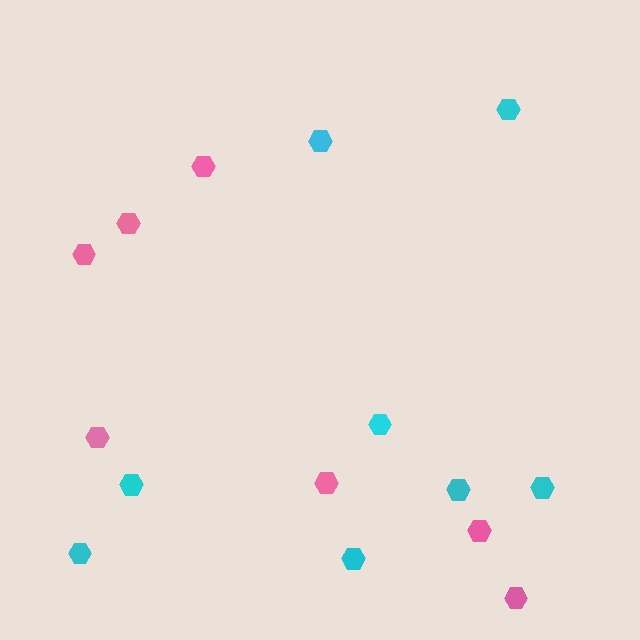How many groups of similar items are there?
There are 2 groups: one group of pink hexagons (7) and one group of cyan hexagons (8).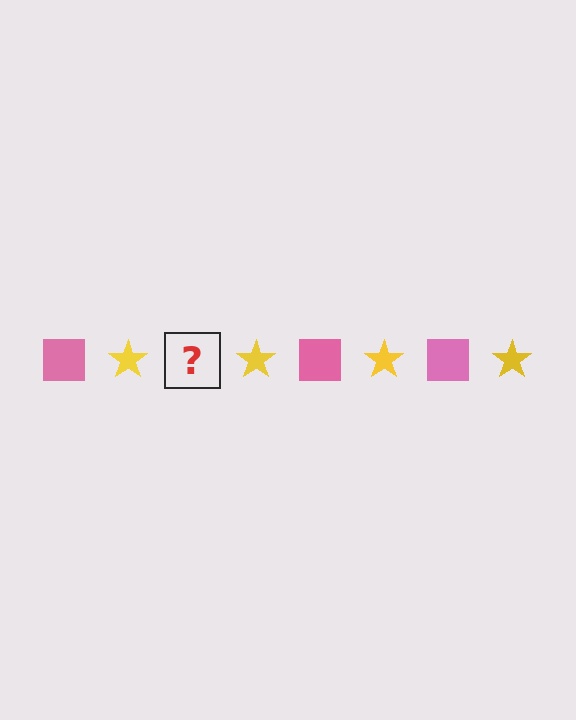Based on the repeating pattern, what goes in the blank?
The blank should be a pink square.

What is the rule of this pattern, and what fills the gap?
The rule is that the pattern alternates between pink square and yellow star. The gap should be filled with a pink square.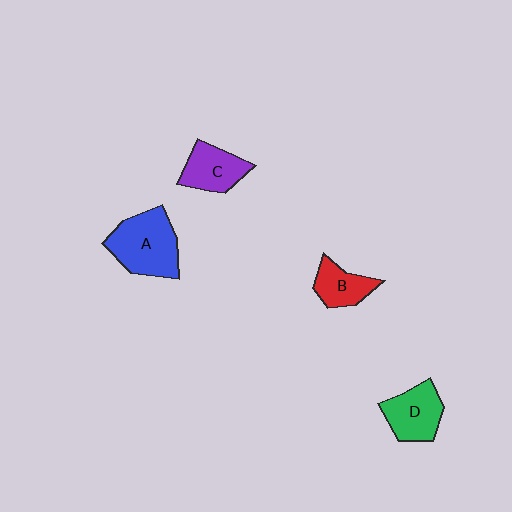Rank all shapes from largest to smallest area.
From largest to smallest: A (blue), D (green), C (purple), B (red).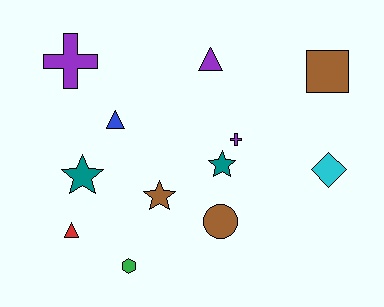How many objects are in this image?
There are 12 objects.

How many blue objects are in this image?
There is 1 blue object.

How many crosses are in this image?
There are 2 crosses.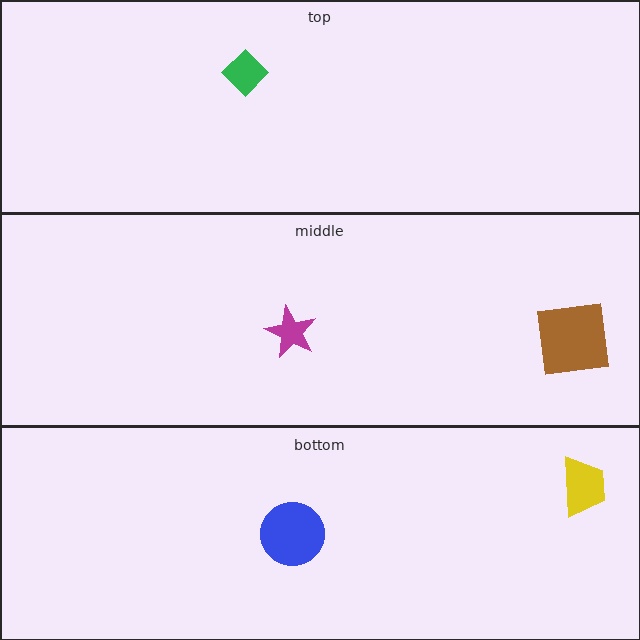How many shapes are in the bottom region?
2.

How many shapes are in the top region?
1.